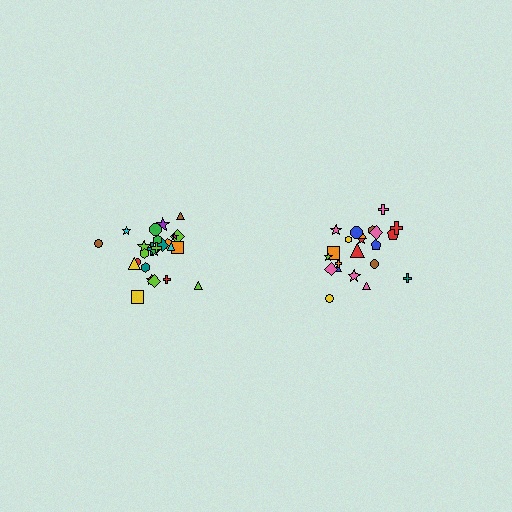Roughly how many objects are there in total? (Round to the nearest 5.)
Roughly 45 objects in total.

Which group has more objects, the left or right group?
The left group.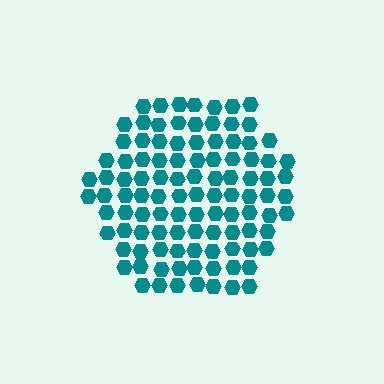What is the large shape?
The large shape is a hexagon.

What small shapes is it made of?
It is made of small hexagons.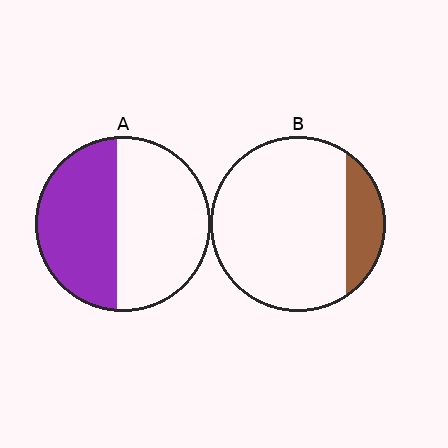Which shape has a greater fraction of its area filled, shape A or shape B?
Shape A.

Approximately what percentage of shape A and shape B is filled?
A is approximately 45% and B is approximately 15%.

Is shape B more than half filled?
No.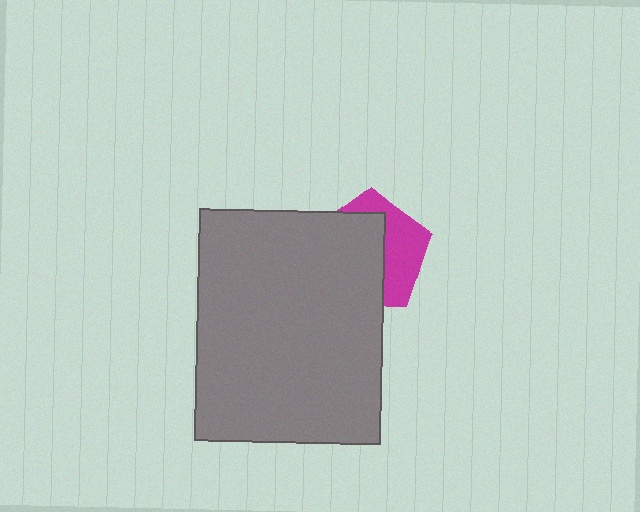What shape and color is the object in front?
The object in front is a gray rectangle.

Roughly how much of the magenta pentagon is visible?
A small part of it is visible (roughly 40%).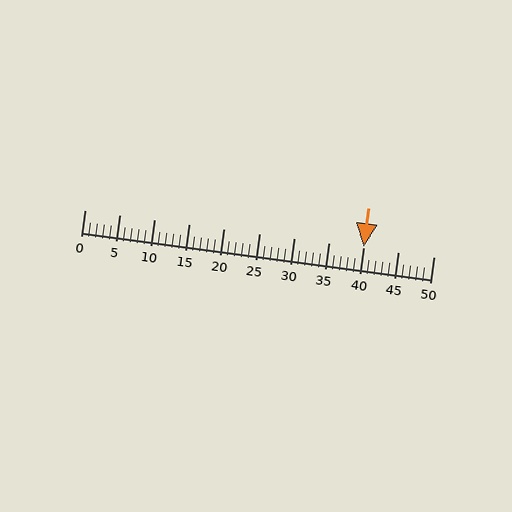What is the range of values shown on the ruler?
The ruler shows values from 0 to 50.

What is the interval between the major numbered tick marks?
The major tick marks are spaced 5 units apart.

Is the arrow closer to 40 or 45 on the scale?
The arrow is closer to 40.